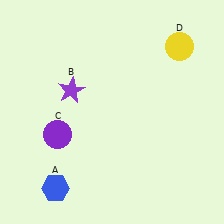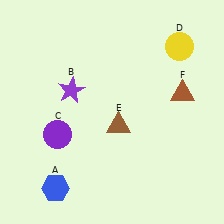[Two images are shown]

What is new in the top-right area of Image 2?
A brown triangle (F) was added in the top-right area of Image 2.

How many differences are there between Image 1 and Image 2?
There are 2 differences between the two images.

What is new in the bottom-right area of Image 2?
A brown triangle (E) was added in the bottom-right area of Image 2.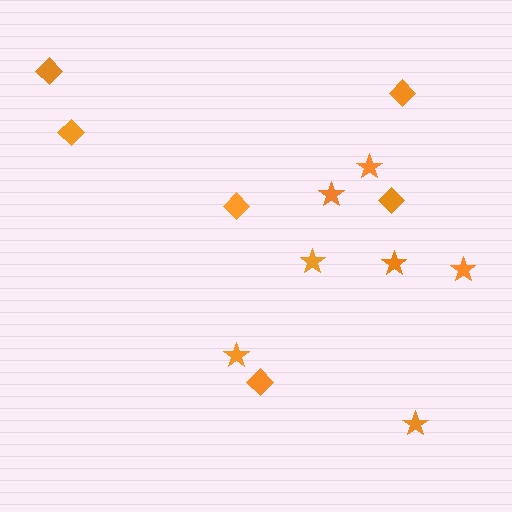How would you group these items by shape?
There are 2 groups: one group of diamonds (6) and one group of stars (7).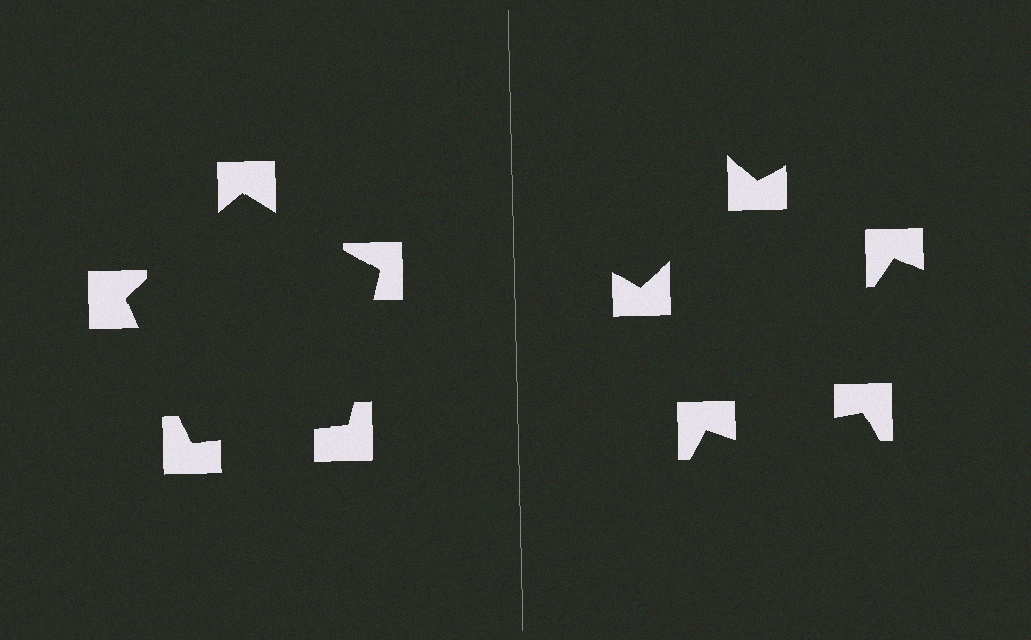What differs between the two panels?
The notched squares are positioned identically on both sides; only the wedge orientations differ. On the left they align to a pentagon; on the right they are misaligned.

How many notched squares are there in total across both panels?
10 — 5 on each side.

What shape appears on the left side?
An illusory pentagon.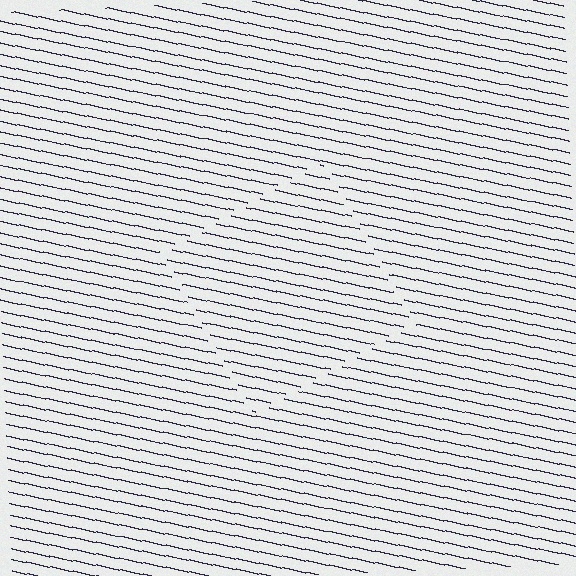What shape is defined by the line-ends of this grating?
An illusory square. The interior of the shape contains the same grating, shifted by half a period — the contour is defined by the phase discontinuity where line-ends from the inner and outer gratings abut.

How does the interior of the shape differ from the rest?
The interior of the shape contains the same grating, shifted by half a period — the contour is defined by the phase discontinuity where line-ends from the inner and outer gratings abut.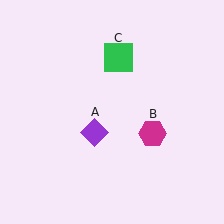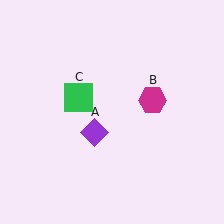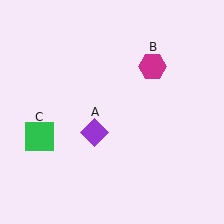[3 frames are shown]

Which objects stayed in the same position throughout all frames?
Purple diamond (object A) remained stationary.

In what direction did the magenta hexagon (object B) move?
The magenta hexagon (object B) moved up.